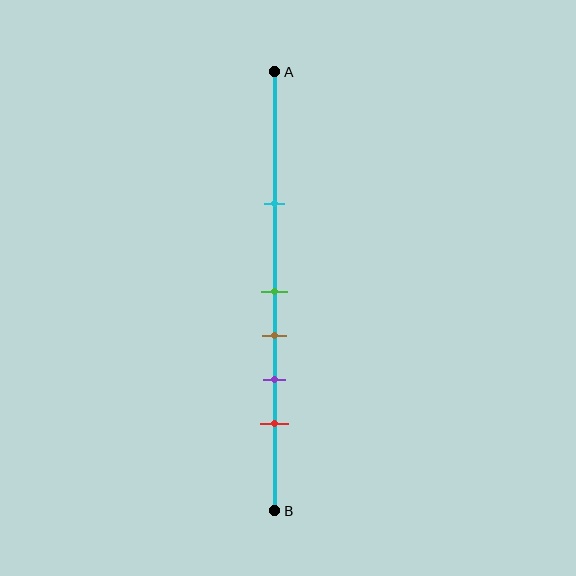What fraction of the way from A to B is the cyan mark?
The cyan mark is approximately 30% (0.3) of the way from A to B.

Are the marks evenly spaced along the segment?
No, the marks are not evenly spaced.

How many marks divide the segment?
There are 5 marks dividing the segment.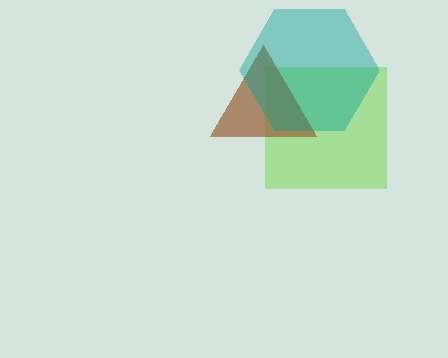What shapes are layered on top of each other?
The layered shapes are: a lime square, a brown triangle, a teal hexagon.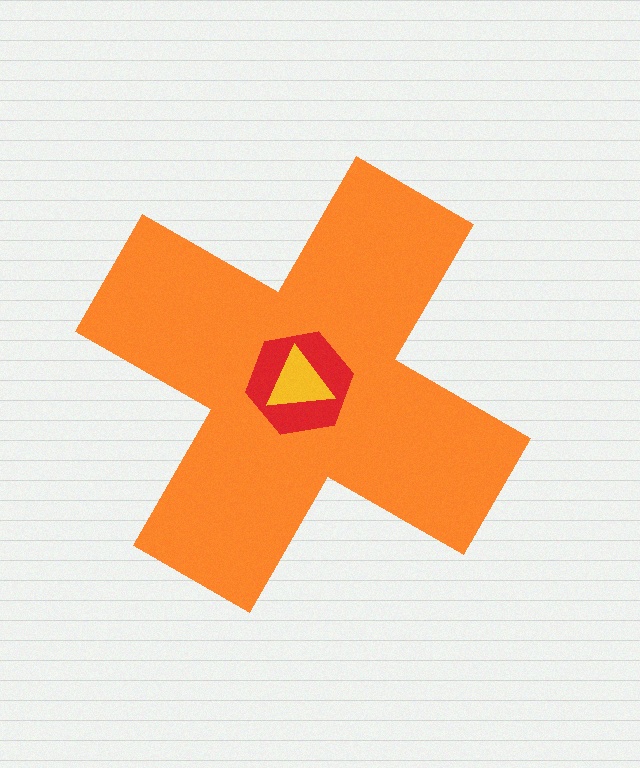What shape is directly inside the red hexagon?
The yellow triangle.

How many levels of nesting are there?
3.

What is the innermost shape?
The yellow triangle.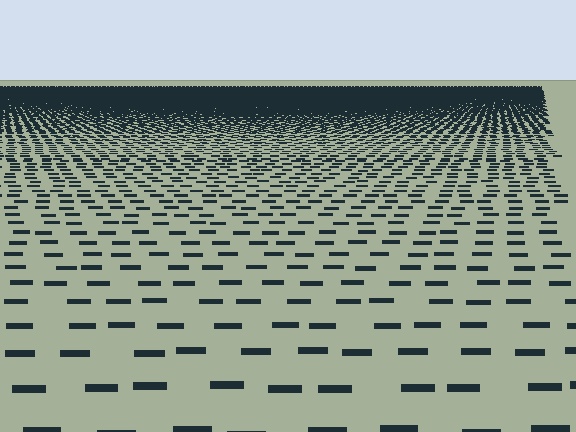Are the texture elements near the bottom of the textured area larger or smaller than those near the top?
Larger. Near the bottom, elements are closer to the viewer and appear at a bigger on-screen size.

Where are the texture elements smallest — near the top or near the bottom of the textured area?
Near the top.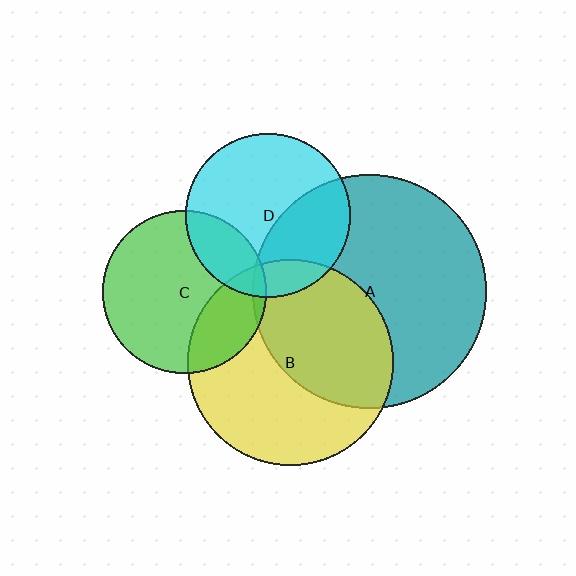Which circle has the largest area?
Circle A (teal).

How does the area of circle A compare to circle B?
Approximately 1.3 times.